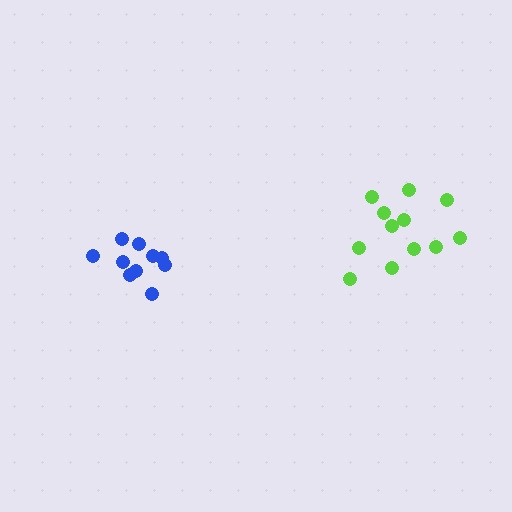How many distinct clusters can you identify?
There are 2 distinct clusters.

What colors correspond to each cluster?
The clusters are colored: blue, lime.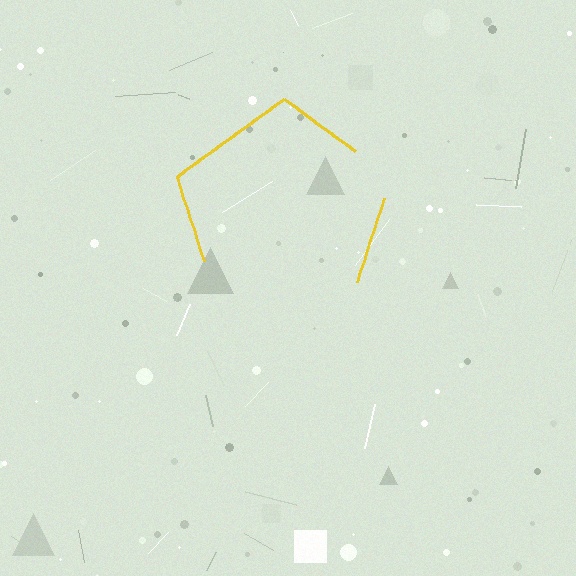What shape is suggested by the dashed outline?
The dashed outline suggests a pentagon.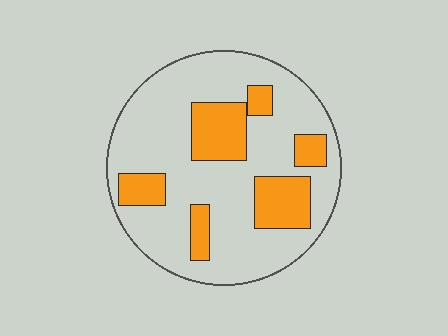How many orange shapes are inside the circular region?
6.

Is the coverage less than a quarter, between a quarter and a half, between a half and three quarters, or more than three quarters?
Between a quarter and a half.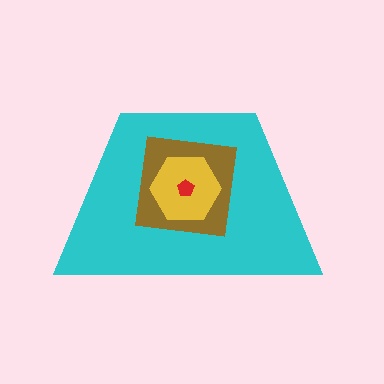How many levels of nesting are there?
4.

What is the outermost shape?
The cyan trapezoid.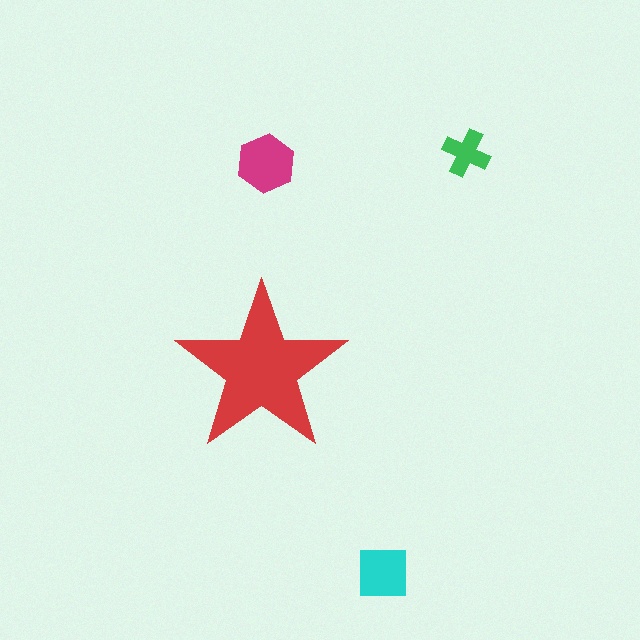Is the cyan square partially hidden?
No, the cyan square is fully visible.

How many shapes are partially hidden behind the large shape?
0 shapes are partially hidden.